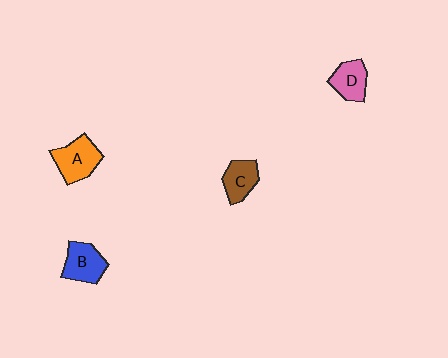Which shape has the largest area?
Shape A (orange).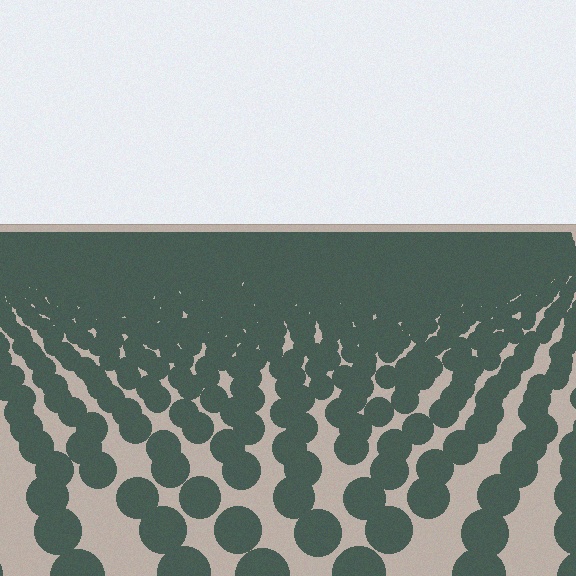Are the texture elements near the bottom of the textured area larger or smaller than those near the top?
Larger. Near the bottom, elements are closer to the viewer and appear at a bigger on-screen size.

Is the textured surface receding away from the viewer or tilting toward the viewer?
The surface is receding away from the viewer. Texture elements get smaller and denser toward the top.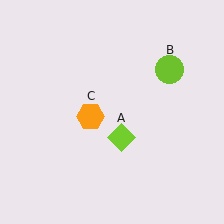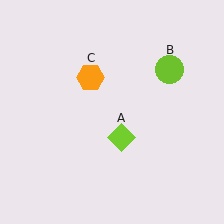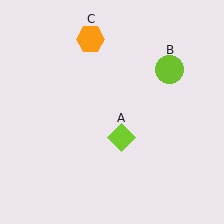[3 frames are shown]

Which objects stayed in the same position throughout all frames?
Lime diamond (object A) and lime circle (object B) remained stationary.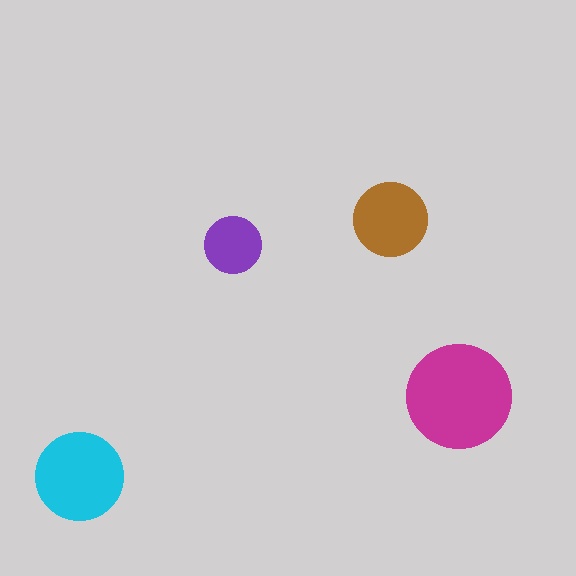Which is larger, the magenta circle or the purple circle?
The magenta one.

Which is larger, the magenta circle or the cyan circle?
The magenta one.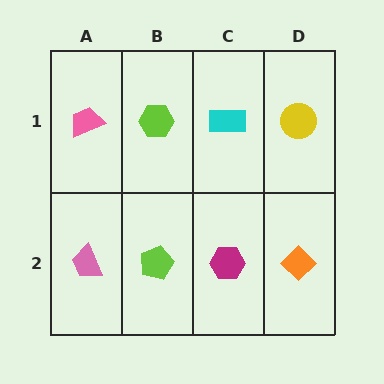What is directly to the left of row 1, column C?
A lime hexagon.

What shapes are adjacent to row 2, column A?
A pink trapezoid (row 1, column A), a lime pentagon (row 2, column B).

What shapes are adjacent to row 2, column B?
A lime hexagon (row 1, column B), a pink trapezoid (row 2, column A), a magenta hexagon (row 2, column C).